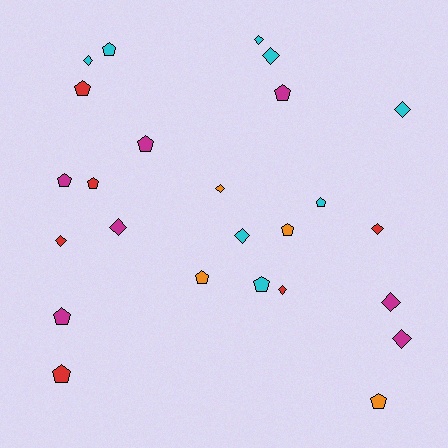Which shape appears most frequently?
Pentagon, with 13 objects.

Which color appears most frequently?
Cyan, with 8 objects.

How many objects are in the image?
There are 25 objects.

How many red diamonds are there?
There are 3 red diamonds.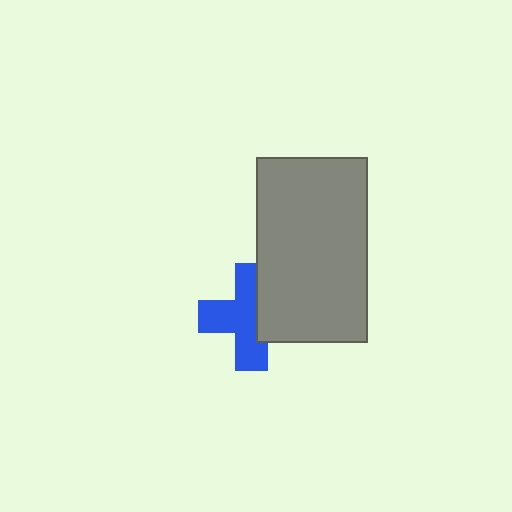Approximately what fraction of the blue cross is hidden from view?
Roughly 37% of the blue cross is hidden behind the gray rectangle.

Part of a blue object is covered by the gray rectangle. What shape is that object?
It is a cross.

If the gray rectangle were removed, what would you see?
You would see the complete blue cross.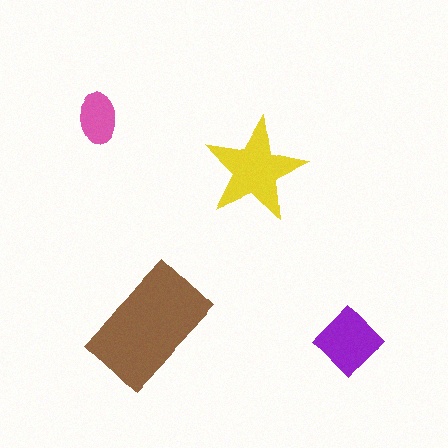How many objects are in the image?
There are 4 objects in the image.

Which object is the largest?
The brown rectangle.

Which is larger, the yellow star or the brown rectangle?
The brown rectangle.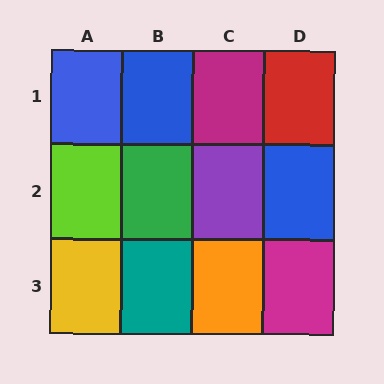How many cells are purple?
1 cell is purple.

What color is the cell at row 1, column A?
Blue.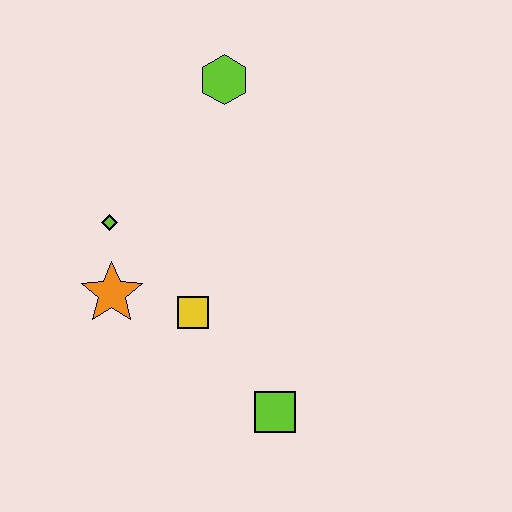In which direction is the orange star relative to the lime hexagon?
The orange star is below the lime hexagon.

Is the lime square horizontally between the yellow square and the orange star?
No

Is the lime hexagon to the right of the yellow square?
Yes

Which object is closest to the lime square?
The yellow square is closest to the lime square.